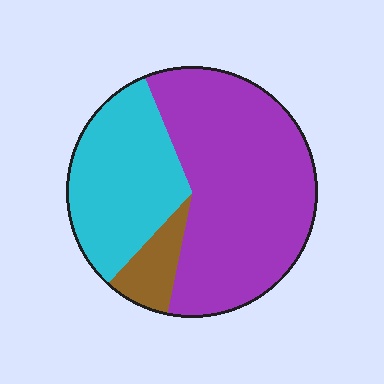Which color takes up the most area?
Purple, at roughly 60%.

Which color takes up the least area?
Brown, at roughly 10%.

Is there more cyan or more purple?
Purple.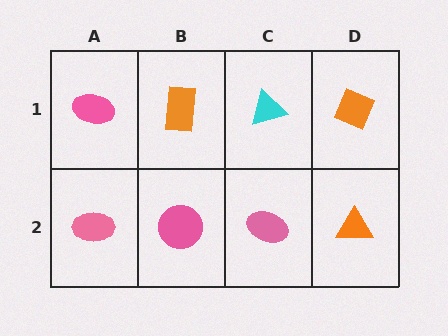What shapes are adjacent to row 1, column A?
A pink ellipse (row 2, column A), an orange rectangle (row 1, column B).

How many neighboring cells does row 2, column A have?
2.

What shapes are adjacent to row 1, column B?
A pink circle (row 2, column B), a pink ellipse (row 1, column A), a cyan triangle (row 1, column C).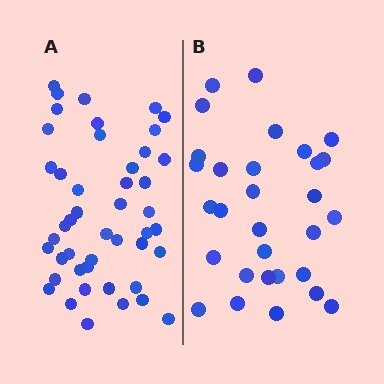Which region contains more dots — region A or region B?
Region A (the left region) has more dots.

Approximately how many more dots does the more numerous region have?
Region A has approximately 15 more dots than region B.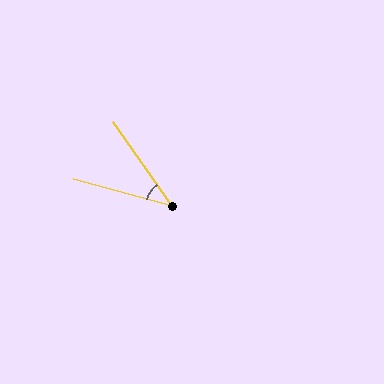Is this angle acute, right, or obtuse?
It is acute.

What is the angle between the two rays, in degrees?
Approximately 39 degrees.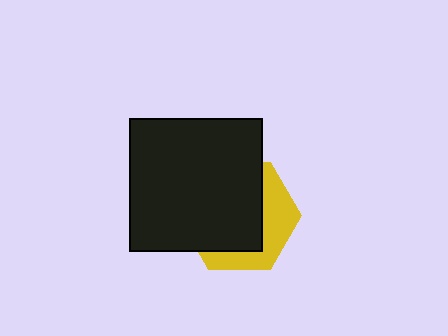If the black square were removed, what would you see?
You would see the complete yellow hexagon.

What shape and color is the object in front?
The object in front is a black square.